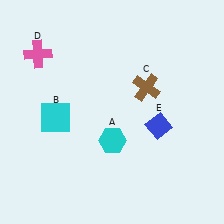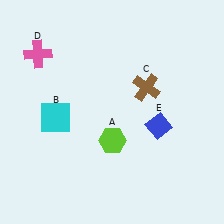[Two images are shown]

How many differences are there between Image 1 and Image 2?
There is 1 difference between the two images.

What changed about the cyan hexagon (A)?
In Image 1, A is cyan. In Image 2, it changed to lime.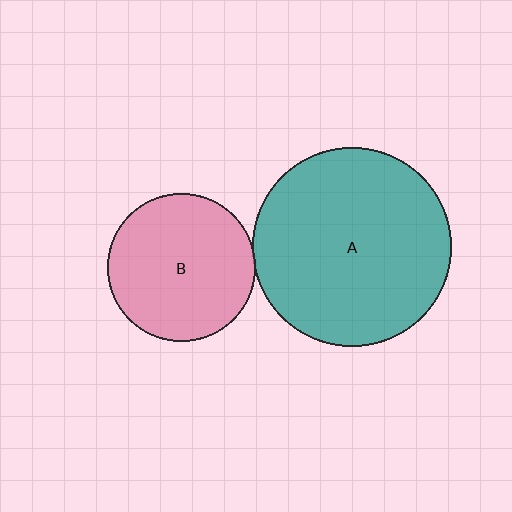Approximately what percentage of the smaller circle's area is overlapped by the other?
Approximately 5%.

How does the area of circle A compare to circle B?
Approximately 1.8 times.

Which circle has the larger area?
Circle A (teal).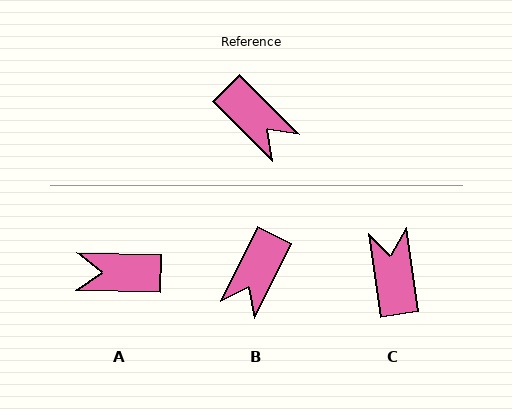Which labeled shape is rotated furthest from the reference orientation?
C, about 143 degrees away.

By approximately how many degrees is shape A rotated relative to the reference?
Approximately 136 degrees clockwise.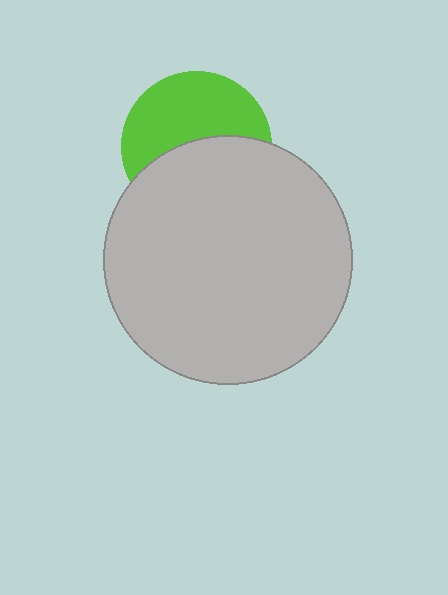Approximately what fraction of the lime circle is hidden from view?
Roughly 49% of the lime circle is hidden behind the light gray circle.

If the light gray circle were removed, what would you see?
You would see the complete lime circle.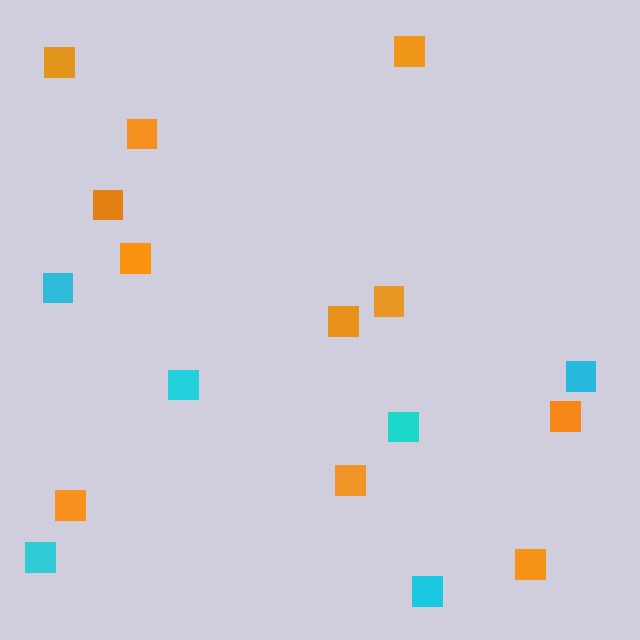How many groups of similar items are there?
There are 2 groups: one group of cyan squares (6) and one group of orange squares (11).